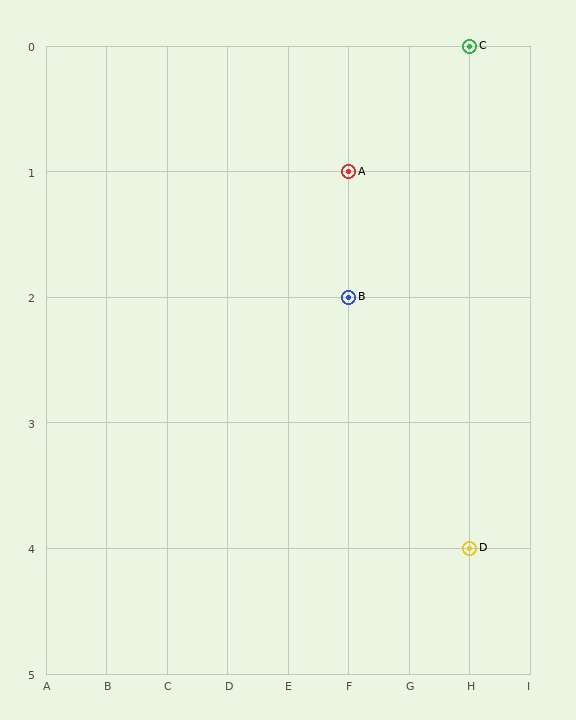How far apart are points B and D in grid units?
Points B and D are 2 columns and 2 rows apart (about 2.8 grid units diagonally).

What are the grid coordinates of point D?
Point D is at grid coordinates (H, 4).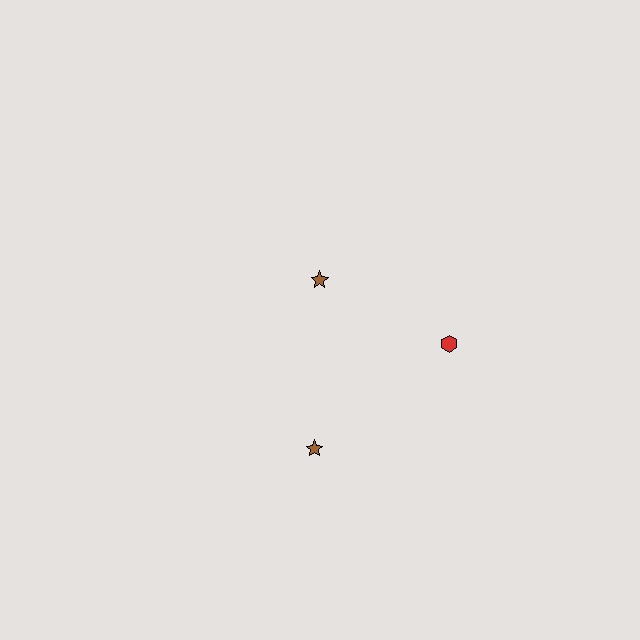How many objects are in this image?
There are 3 objects.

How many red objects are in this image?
There is 1 red object.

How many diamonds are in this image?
There are no diamonds.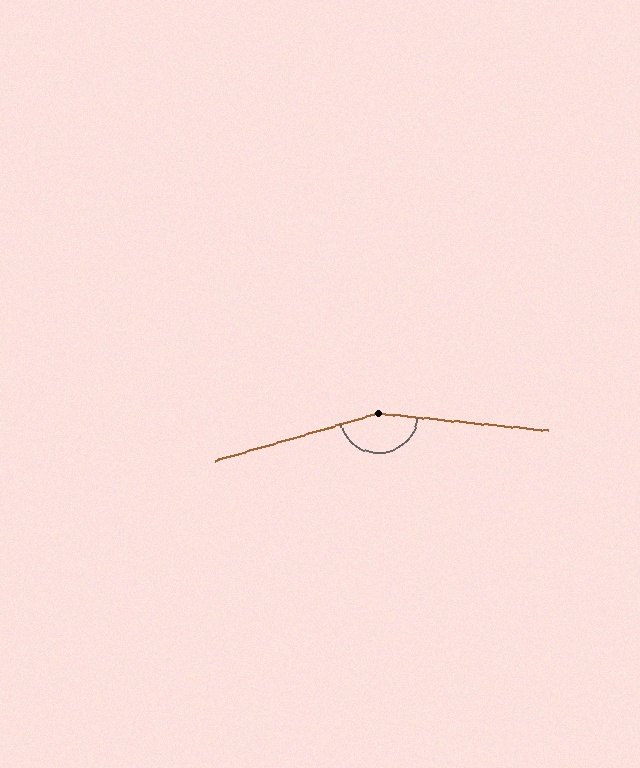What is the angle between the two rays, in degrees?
Approximately 158 degrees.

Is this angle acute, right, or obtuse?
It is obtuse.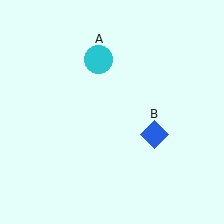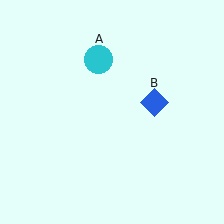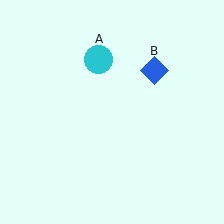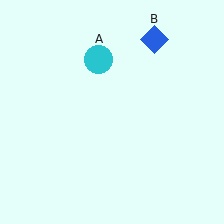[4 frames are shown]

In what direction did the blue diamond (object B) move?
The blue diamond (object B) moved up.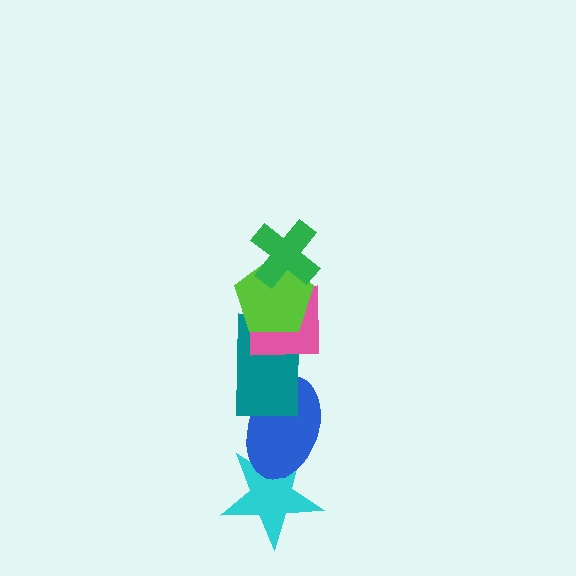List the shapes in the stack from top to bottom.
From top to bottom: the green cross, the lime pentagon, the pink square, the teal rectangle, the blue ellipse, the cyan star.